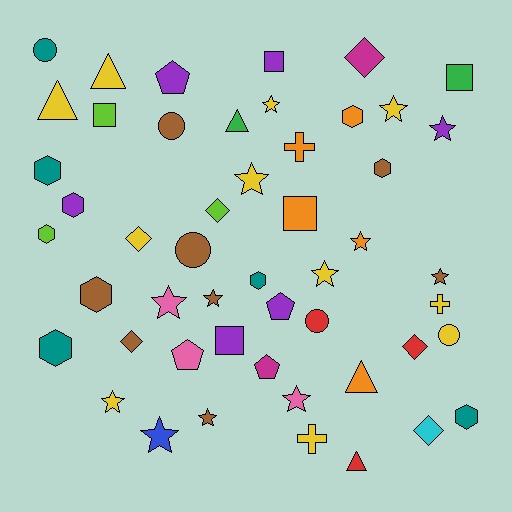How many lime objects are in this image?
There are 3 lime objects.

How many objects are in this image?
There are 50 objects.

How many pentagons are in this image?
There are 4 pentagons.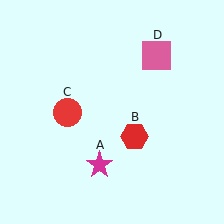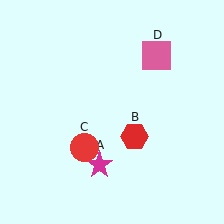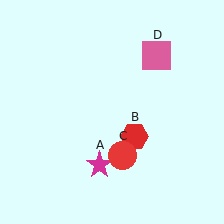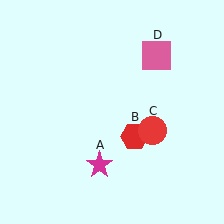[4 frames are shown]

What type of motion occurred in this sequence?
The red circle (object C) rotated counterclockwise around the center of the scene.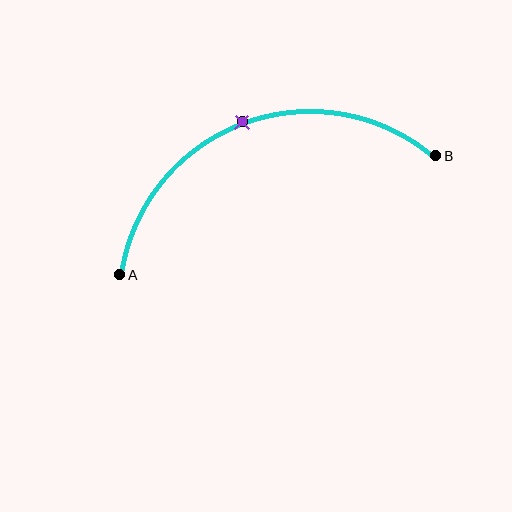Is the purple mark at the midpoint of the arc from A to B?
Yes. The purple mark lies on the arc at equal arc-length from both A and B — it is the arc midpoint.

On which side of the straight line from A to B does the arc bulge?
The arc bulges above the straight line connecting A and B.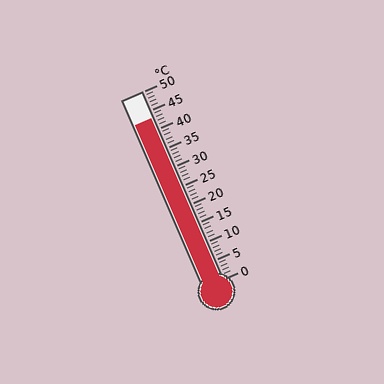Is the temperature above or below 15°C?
The temperature is above 15°C.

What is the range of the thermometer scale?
The thermometer scale ranges from 0°C to 50°C.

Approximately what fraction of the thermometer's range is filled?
The thermometer is filled to approximately 85% of its range.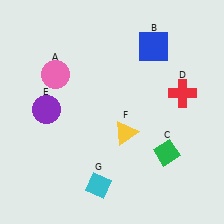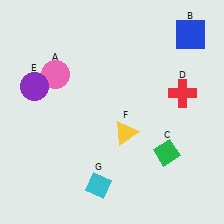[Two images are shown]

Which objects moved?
The objects that moved are: the blue square (B), the purple circle (E).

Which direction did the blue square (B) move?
The blue square (B) moved right.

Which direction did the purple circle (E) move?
The purple circle (E) moved up.